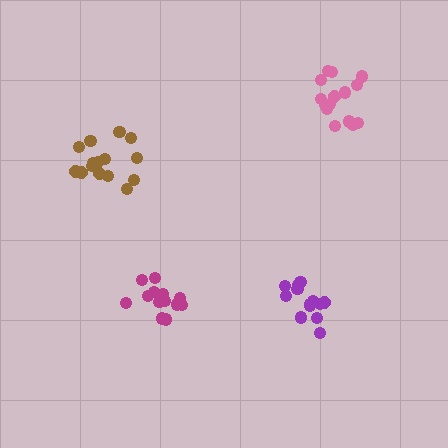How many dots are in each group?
Group 1: 14 dots, Group 2: 15 dots, Group 3: 13 dots, Group 4: 15 dots (57 total).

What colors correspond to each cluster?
The clusters are colored: purple, pink, magenta, brown.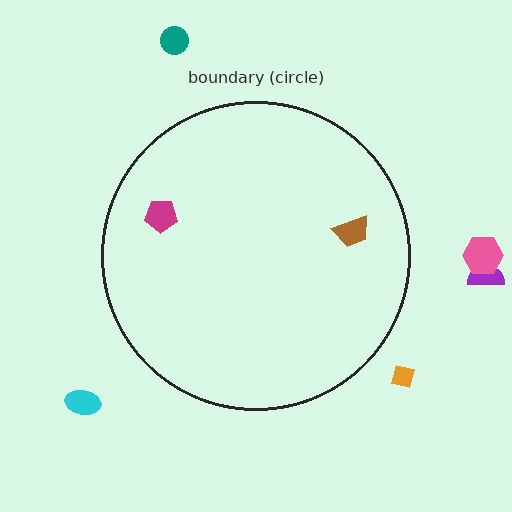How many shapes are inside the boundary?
2 inside, 5 outside.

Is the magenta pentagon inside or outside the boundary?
Inside.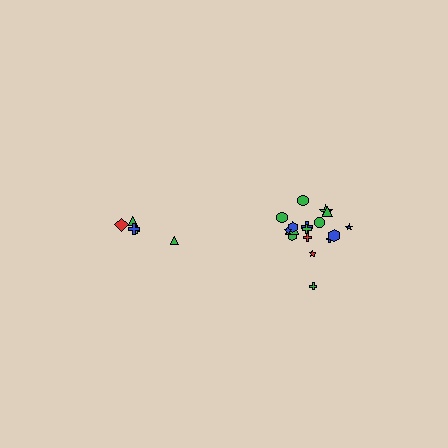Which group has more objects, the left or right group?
The right group.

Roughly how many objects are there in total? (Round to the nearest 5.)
Roughly 25 objects in total.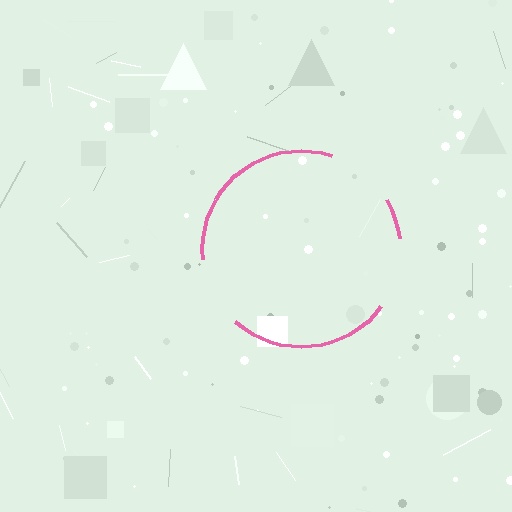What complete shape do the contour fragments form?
The contour fragments form a circle.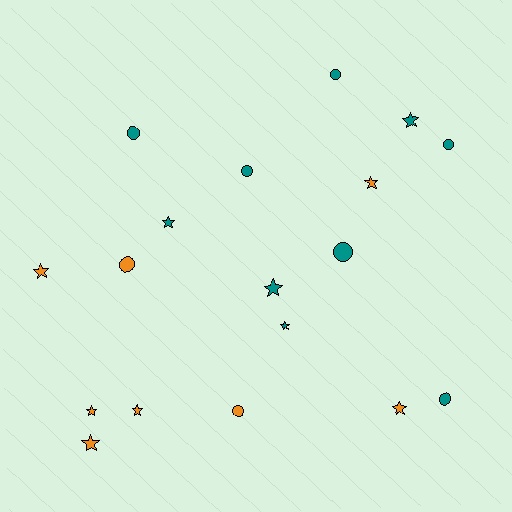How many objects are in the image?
There are 18 objects.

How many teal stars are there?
There are 4 teal stars.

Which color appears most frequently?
Teal, with 10 objects.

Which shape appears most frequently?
Star, with 10 objects.